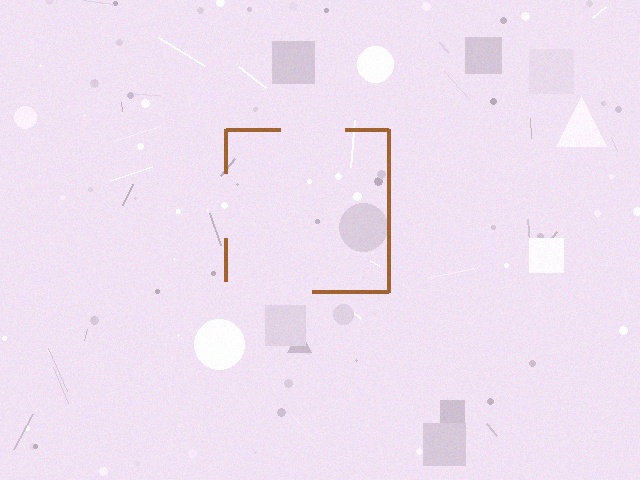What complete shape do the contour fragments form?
The contour fragments form a square.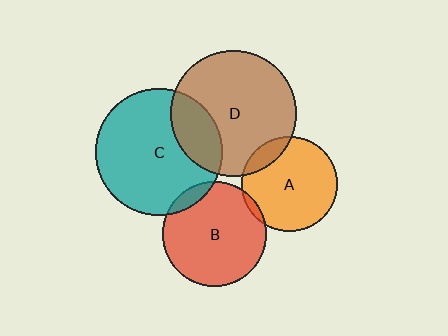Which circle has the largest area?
Circle C (teal).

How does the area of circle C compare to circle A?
Approximately 1.8 times.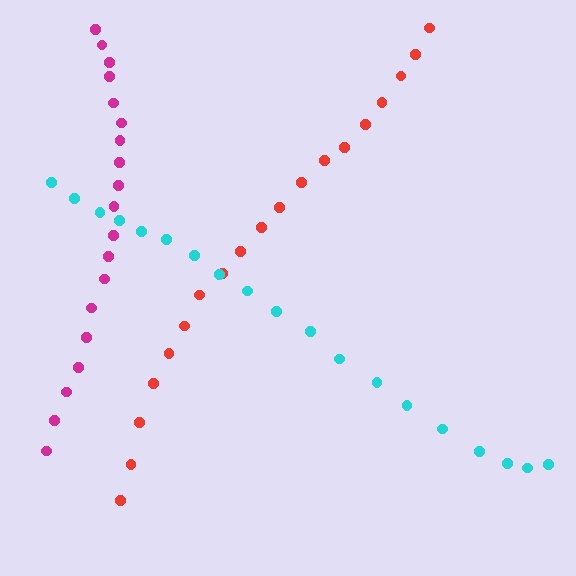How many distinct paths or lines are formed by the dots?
There are 3 distinct paths.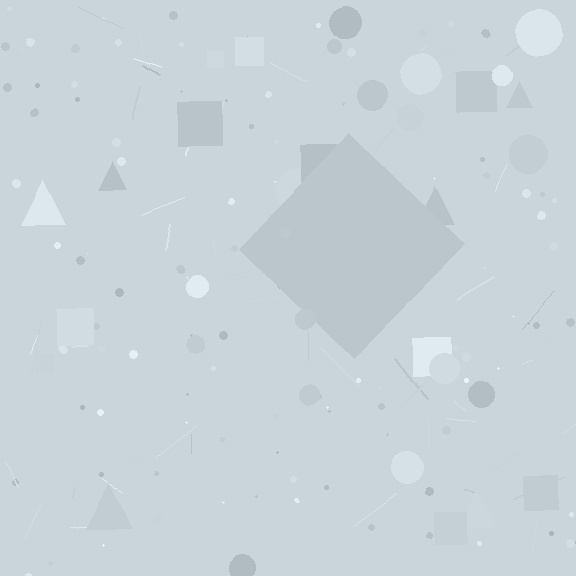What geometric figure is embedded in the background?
A diamond is embedded in the background.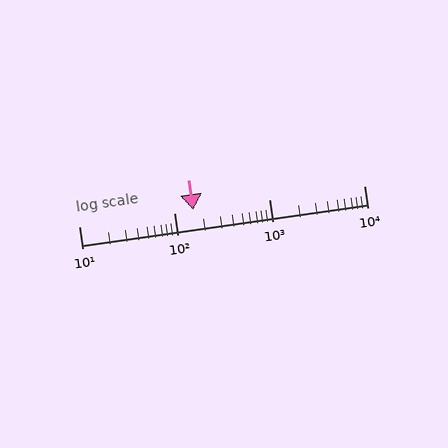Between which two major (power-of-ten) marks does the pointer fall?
The pointer is between 100 and 1000.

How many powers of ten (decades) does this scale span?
The scale spans 3 decades, from 10 to 10000.